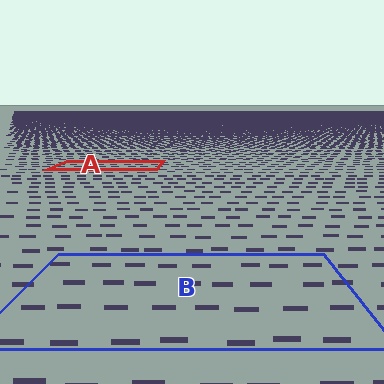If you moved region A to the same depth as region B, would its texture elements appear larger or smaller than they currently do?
They would appear larger. At a closer depth, the same texture elements are projected at a bigger on-screen size.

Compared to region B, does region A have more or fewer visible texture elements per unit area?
Region A has more texture elements per unit area — they are packed more densely because it is farther away.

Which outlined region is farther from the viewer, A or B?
Region A is farther from the viewer — the texture elements inside it appear smaller and more densely packed.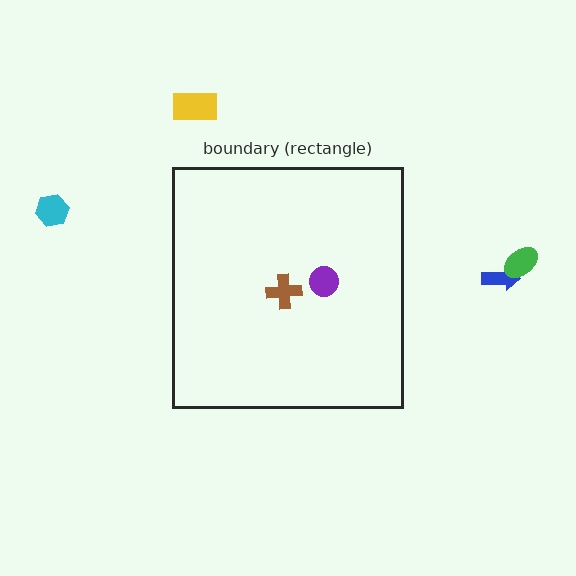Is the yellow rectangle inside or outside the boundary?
Outside.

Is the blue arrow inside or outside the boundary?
Outside.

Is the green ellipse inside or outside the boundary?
Outside.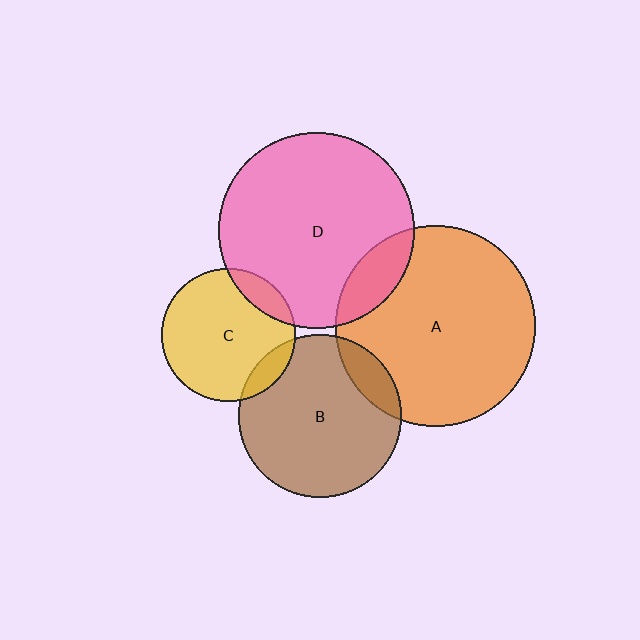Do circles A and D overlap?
Yes.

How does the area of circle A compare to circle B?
Approximately 1.5 times.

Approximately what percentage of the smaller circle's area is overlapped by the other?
Approximately 15%.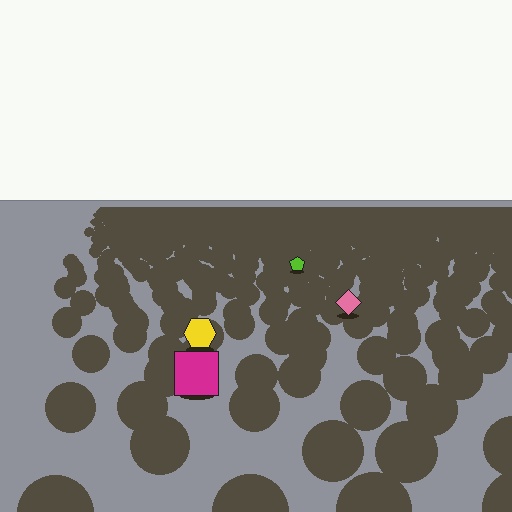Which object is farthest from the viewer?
The lime pentagon is farthest from the viewer. It appears smaller and the ground texture around it is denser.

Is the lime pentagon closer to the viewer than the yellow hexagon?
No. The yellow hexagon is closer — you can tell from the texture gradient: the ground texture is coarser near it.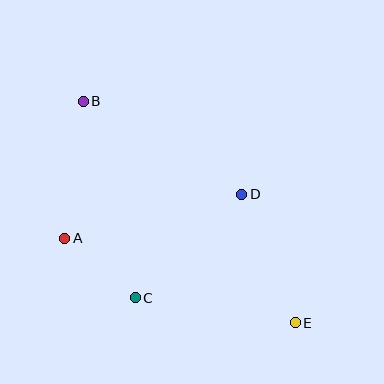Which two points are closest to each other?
Points A and C are closest to each other.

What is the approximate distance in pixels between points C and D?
The distance between C and D is approximately 149 pixels.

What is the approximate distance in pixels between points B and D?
The distance between B and D is approximately 183 pixels.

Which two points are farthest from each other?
Points B and E are farthest from each other.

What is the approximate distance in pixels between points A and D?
The distance between A and D is approximately 182 pixels.